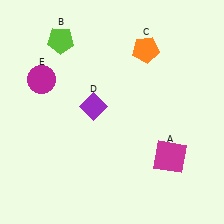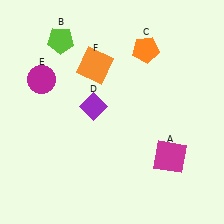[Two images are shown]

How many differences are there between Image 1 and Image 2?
There is 1 difference between the two images.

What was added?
An orange square (F) was added in Image 2.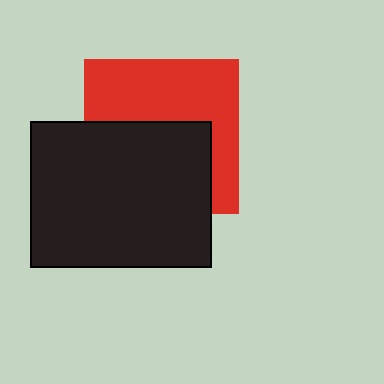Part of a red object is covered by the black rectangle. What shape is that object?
It is a square.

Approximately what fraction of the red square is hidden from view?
Roughly 49% of the red square is hidden behind the black rectangle.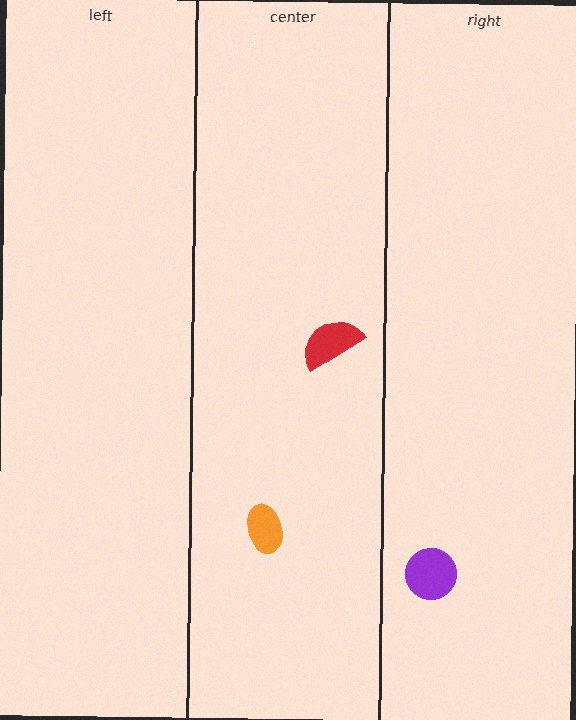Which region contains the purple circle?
The right region.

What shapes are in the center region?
The red semicircle, the orange ellipse.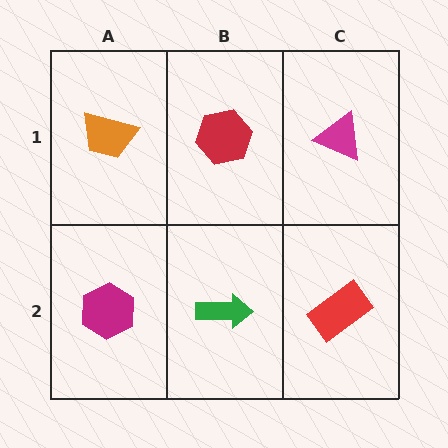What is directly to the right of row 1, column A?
A red hexagon.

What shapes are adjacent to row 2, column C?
A magenta triangle (row 1, column C), a green arrow (row 2, column B).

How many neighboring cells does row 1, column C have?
2.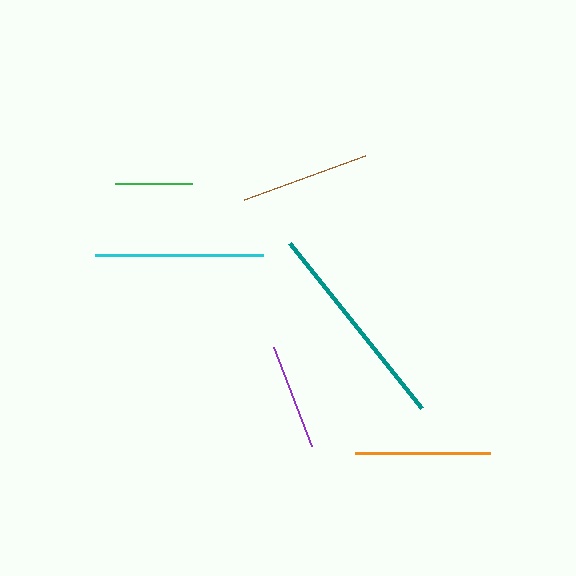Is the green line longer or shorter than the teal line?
The teal line is longer than the green line.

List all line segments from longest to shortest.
From longest to shortest: teal, cyan, orange, brown, purple, green.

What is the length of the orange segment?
The orange segment is approximately 135 pixels long.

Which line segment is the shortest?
The green line is the shortest at approximately 77 pixels.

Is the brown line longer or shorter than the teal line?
The teal line is longer than the brown line.